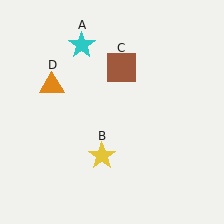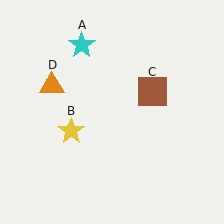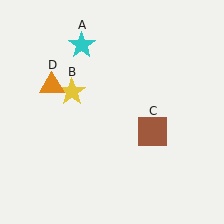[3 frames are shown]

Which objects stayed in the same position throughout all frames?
Cyan star (object A) and orange triangle (object D) remained stationary.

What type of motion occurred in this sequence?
The yellow star (object B), brown square (object C) rotated clockwise around the center of the scene.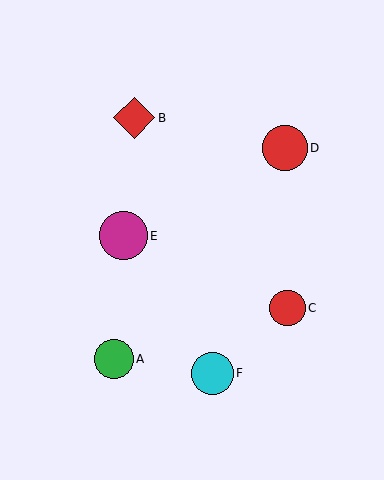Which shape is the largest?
The magenta circle (labeled E) is the largest.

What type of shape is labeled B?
Shape B is a red diamond.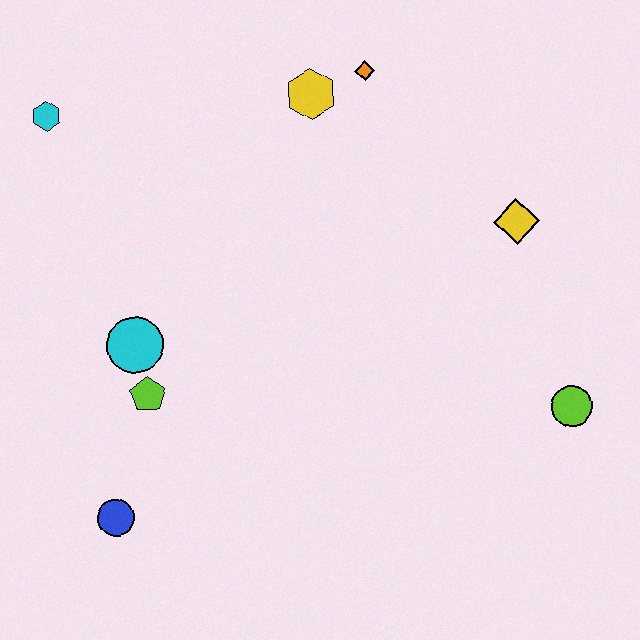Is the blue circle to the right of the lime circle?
No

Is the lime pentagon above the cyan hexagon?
No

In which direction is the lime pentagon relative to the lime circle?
The lime pentagon is to the left of the lime circle.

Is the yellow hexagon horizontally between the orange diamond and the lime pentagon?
Yes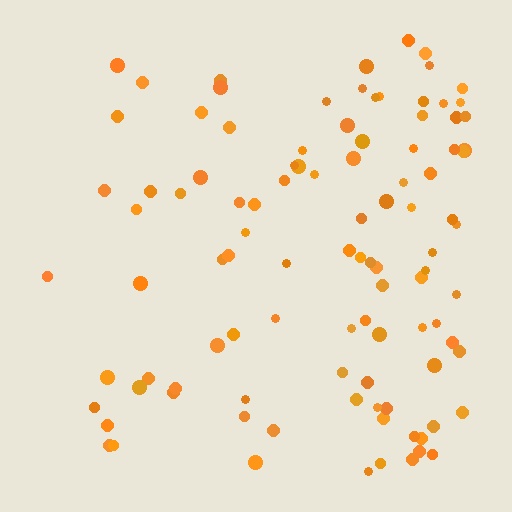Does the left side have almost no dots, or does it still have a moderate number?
Still a moderate number, just noticeably fewer than the right.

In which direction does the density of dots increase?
From left to right, with the right side densest.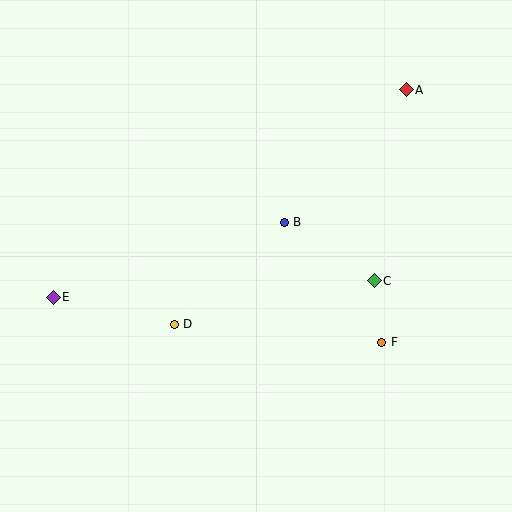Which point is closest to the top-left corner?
Point E is closest to the top-left corner.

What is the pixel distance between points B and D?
The distance between B and D is 150 pixels.